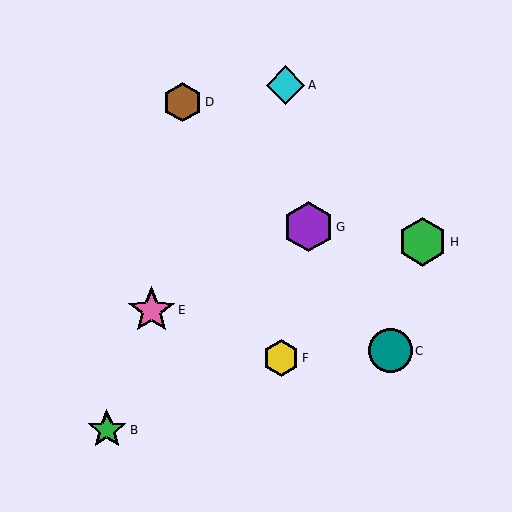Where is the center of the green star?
The center of the green star is at (107, 430).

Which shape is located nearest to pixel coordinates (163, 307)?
The pink star (labeled E) at (152, 310) is nearest to that location.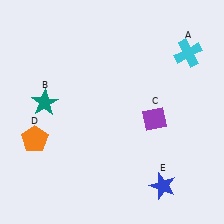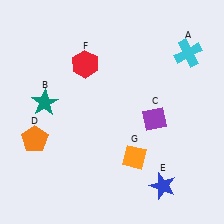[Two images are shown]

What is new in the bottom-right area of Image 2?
An orange diamond (G) was added in the bottom-right area of Image 2.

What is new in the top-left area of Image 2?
A red hexagon (F) was added in the top-left area of Image 2.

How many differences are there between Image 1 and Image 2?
There are 2 differences between the two images.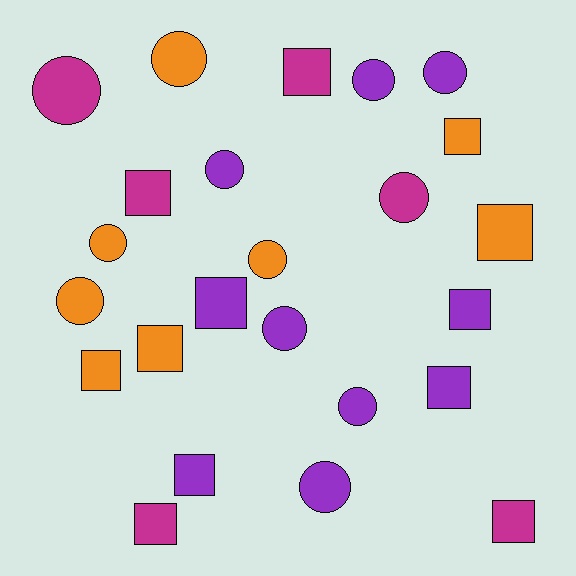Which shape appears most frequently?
Circle, with 12 objects.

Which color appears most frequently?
Purple, with 10 objects.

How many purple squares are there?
There are 4 purple squares.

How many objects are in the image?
There are 24 objects.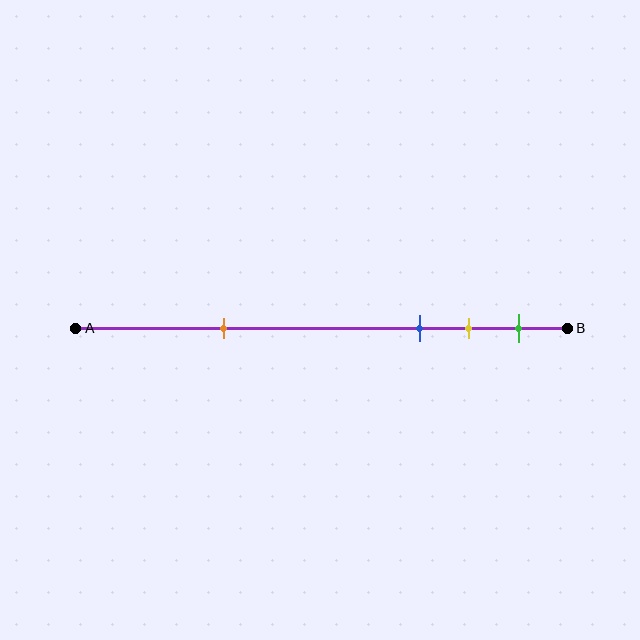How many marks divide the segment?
There are 4 marks dividing the segment.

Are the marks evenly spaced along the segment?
No, the marks are not evenly spaced.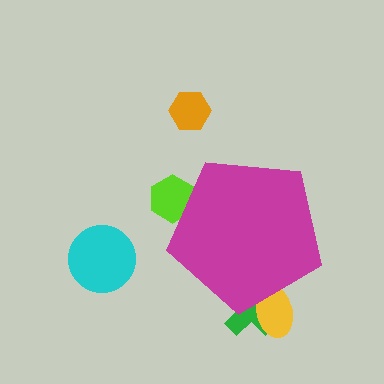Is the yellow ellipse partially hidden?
Yes, the yellow ellipse is partially hidden behind the magenta pentagon.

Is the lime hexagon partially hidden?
Yes, the lime hexagon is partially hidden behind the magenta pentagon.